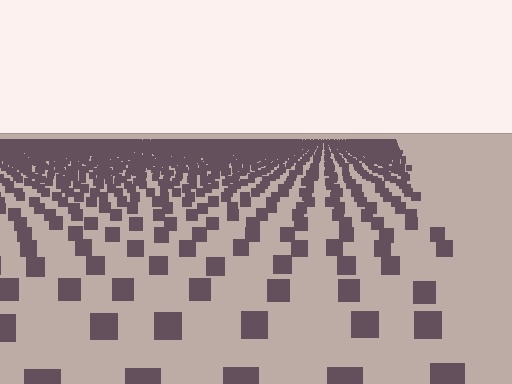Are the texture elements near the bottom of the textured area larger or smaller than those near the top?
Larger. Near the bottom, elements are closer to the viewer and appear at a bigger on-screen size.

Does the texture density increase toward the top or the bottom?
Density increases toward the top.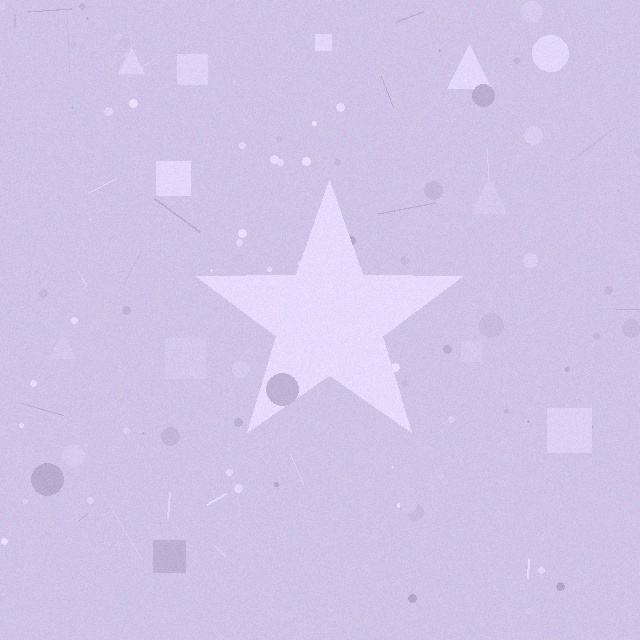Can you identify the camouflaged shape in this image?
The camouflaged shape is a star.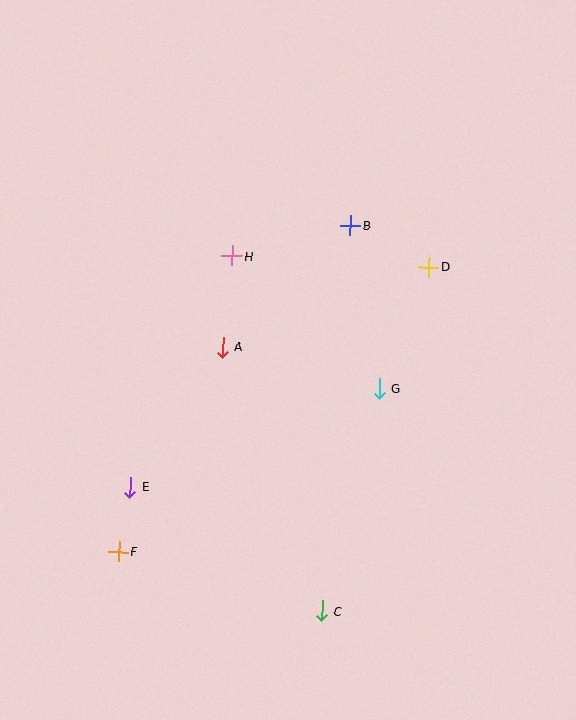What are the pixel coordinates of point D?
Point D is at (429, 267).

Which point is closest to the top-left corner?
Point H is closest to the top-left corner.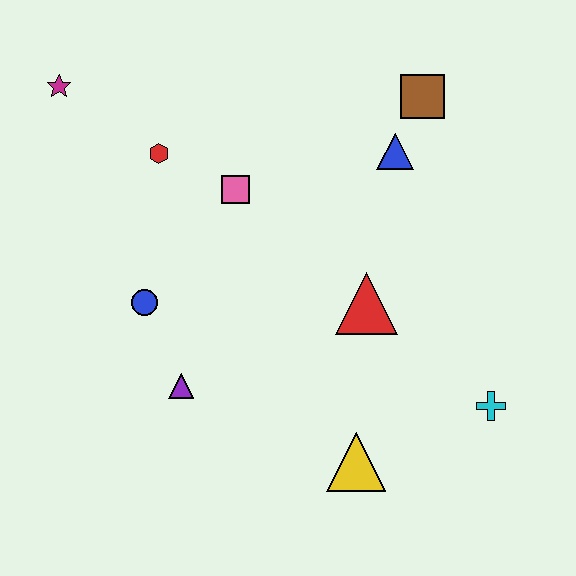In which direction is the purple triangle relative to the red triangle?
The purple triangle is to the left of the red triangle.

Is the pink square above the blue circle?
Yes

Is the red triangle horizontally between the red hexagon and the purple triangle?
No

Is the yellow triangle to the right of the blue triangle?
No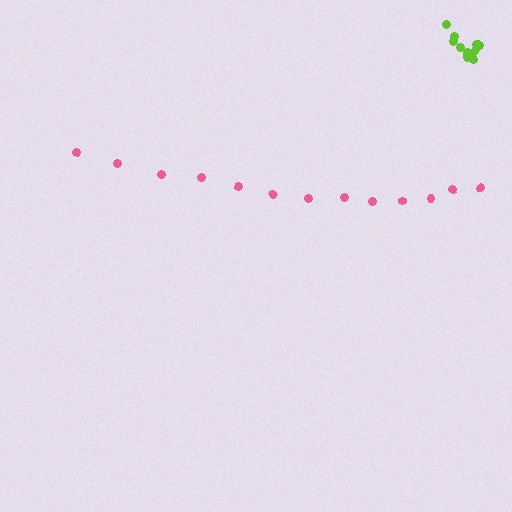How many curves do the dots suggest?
There are 2 distinct paths.